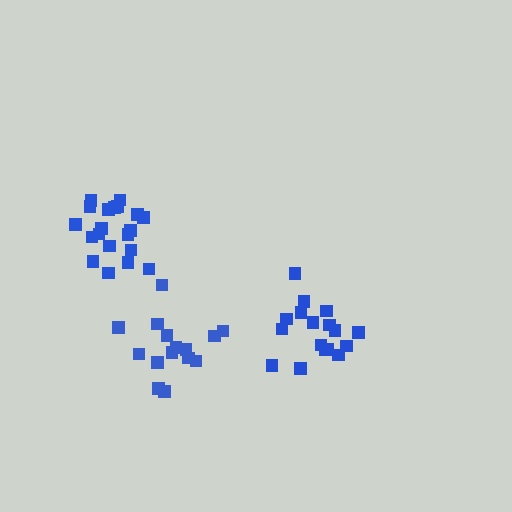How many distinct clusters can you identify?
There are 3 distinct clusters.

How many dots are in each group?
Group 1: 20 dots, Group 2: 15 dots, Group 3: 17 dots (52 total).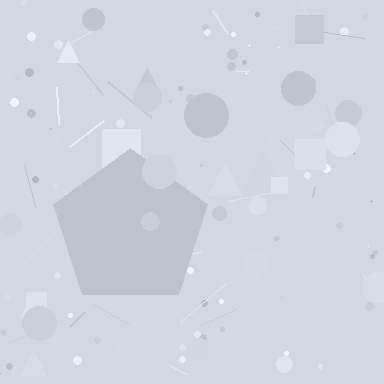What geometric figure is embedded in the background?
A pentagon is embedded in the background.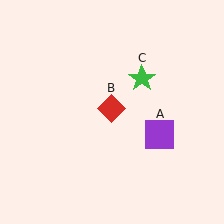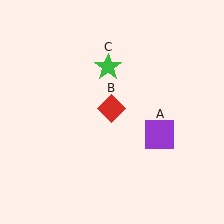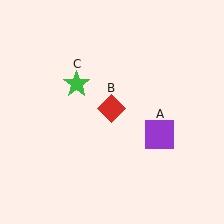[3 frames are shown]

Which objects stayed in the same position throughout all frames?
Purple square (object A) and red diamond (object B) remained stationary.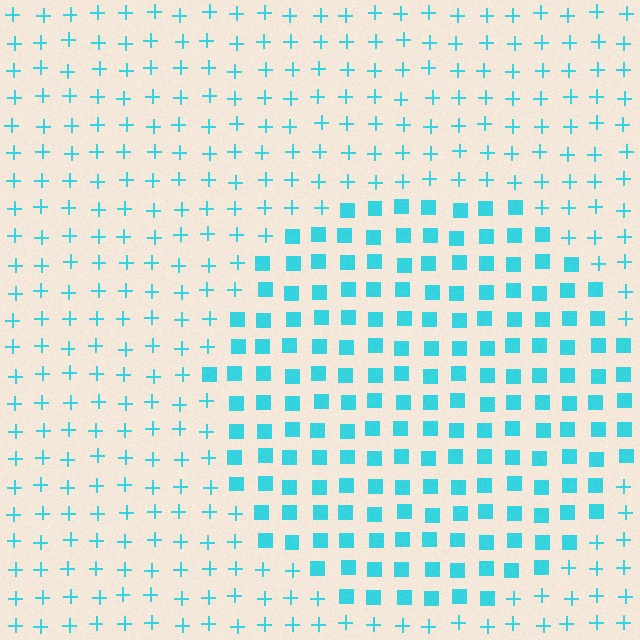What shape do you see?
I see a circle.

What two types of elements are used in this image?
The image uses squares inside the circle region and plus signs outside it.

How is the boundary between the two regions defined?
The boundary is defined by a change in element shape: squares inside vs. plus signs outside. All elements share the same color and spacing.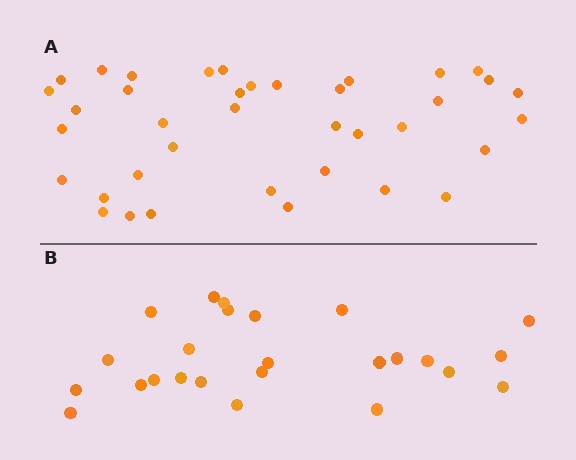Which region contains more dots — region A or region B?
Region A (the top region) has more dots.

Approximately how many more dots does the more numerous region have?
Region A has approximately 15 more dots than region B.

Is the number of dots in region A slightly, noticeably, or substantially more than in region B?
Region A has substantially more. The ratio is roughly 1.5 to 1.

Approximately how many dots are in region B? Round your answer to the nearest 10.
About 20 dots. (The exact count is 25, which rounds to 20.)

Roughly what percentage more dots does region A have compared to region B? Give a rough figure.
About 50% more.